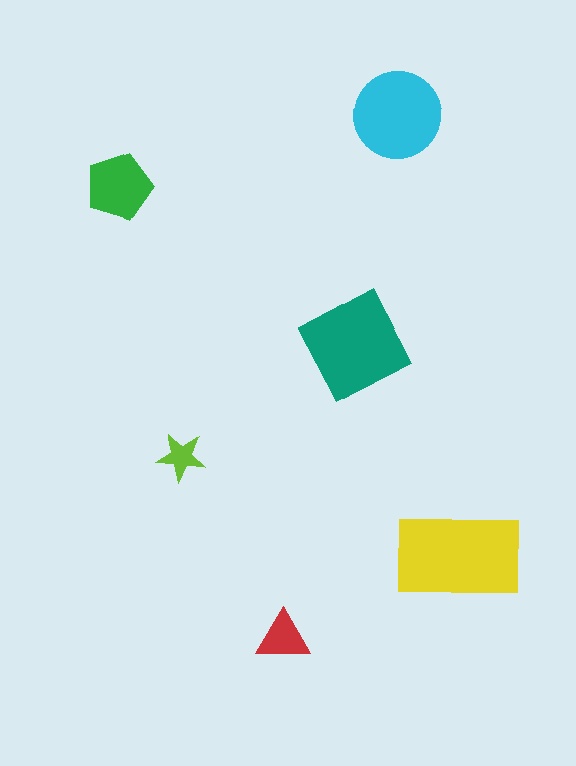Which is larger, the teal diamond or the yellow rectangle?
The yellow rectangle.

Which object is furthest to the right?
The yellow rectangle is rightmost.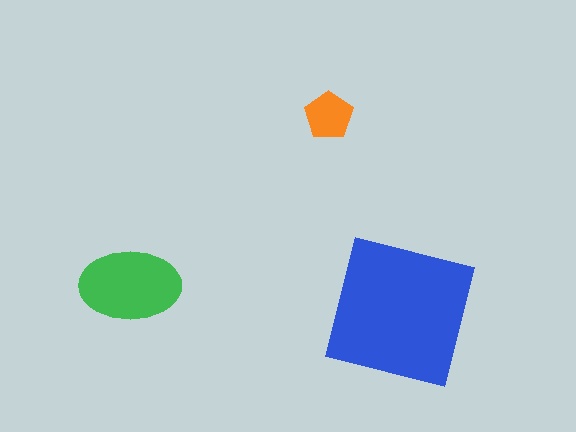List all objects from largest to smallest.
The blue square, the green ellipse, the orange pentagon.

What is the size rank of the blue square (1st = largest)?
1st.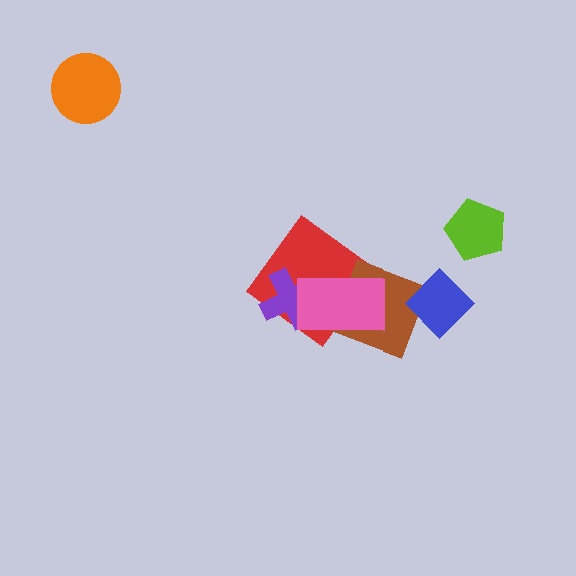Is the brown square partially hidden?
Yes, it is partially covered by another shape.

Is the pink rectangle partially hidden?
No, no other shape covers it.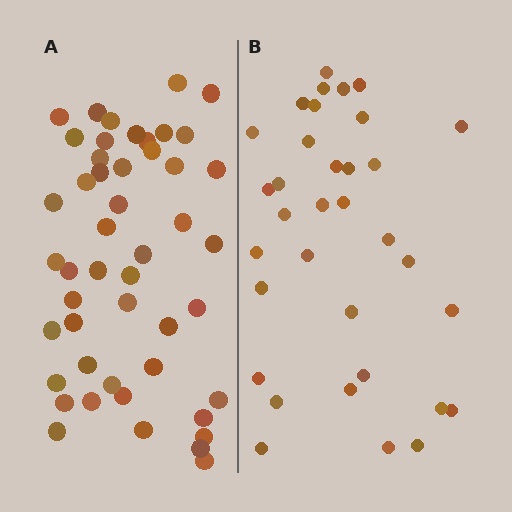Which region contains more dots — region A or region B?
Region A (the left region) has more dots.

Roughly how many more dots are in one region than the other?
Region A has approximately 15 more dots than region B.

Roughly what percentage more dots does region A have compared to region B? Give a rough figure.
About 40% more.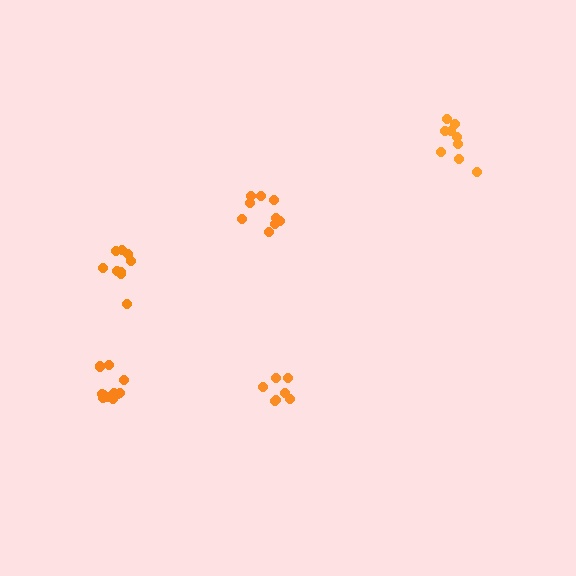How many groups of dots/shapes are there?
There are 5 groups.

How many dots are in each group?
Group 1: 7 dots, Group 2: 9 dots, Group 3: 11 dots, Group 4: 9 dots, Group 5: 9 dots (45 total).